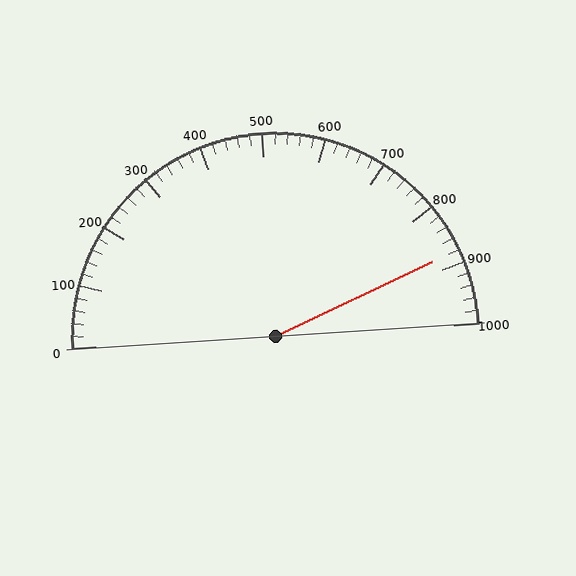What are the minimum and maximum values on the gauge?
The gauge ranges from 0 to 1000.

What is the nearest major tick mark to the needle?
The nearest major tick mark is 900.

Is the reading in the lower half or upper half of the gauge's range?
The reading is in the upper half of the range (0 to 1000).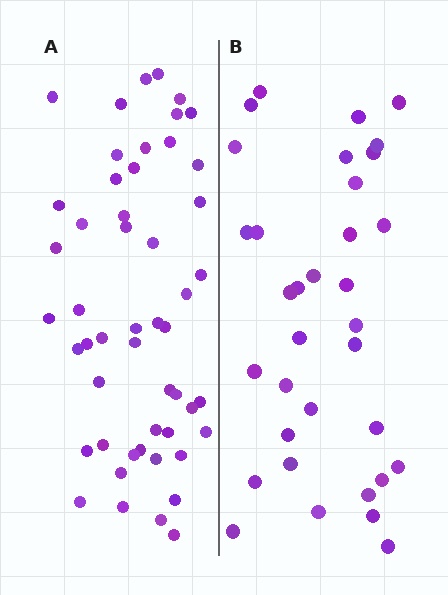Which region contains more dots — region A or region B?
Region A (the left region) has more dots.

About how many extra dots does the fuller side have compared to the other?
Region A has approximately 15 more dots than region B.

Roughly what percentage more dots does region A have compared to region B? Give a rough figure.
About 50% more.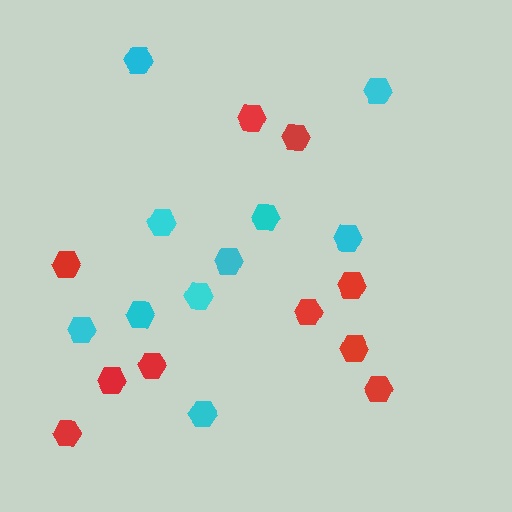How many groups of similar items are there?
There are 2 groups: one group of cyan hexagons (10) and one group of red hexagons (10).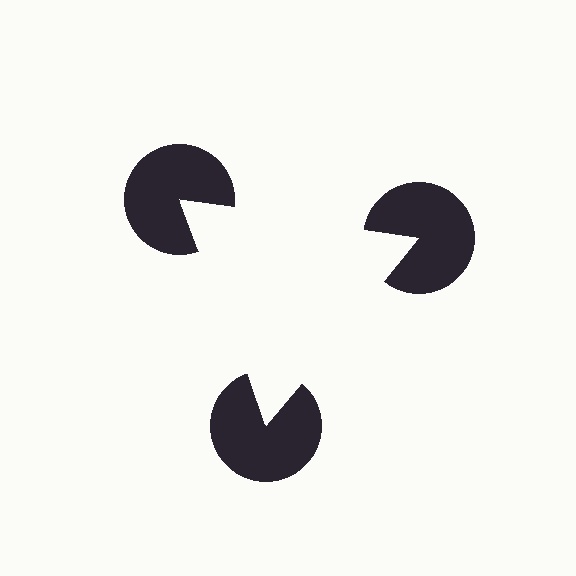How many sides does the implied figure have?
3 sides.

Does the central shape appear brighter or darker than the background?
It typically appears slightly brighter than the background, even though no actual brightness change is drawn.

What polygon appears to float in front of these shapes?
An illusory triangle — its edges are inferred from the aligned wedge cuts in the pac-man discs, not physically drawn.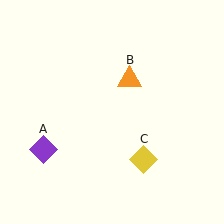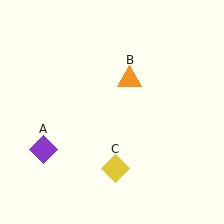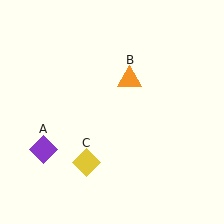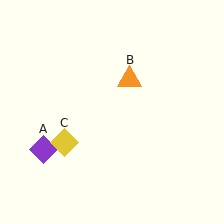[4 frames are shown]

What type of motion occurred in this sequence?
The yellow diamond (object C) rotated clockwise around the center of the scene.